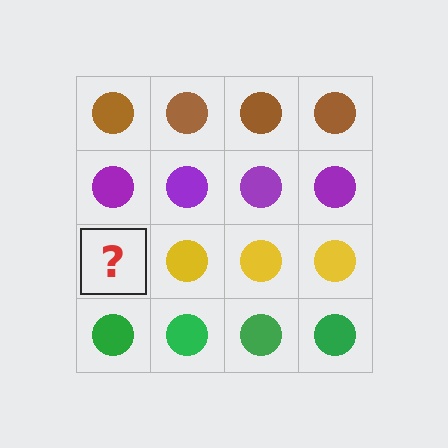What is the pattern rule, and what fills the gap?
The rule is that each row has a consistent color. The gap should be filled with a yellow circle.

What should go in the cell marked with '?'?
The missing cell should contain a yellow circle.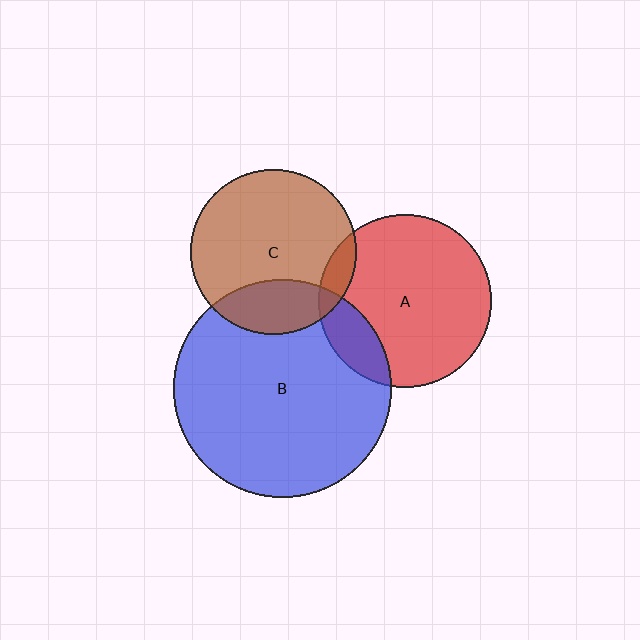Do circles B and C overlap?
Yes.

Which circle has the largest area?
Circle B (blue).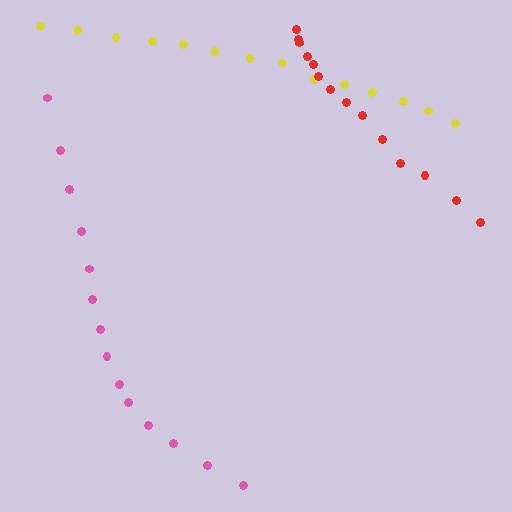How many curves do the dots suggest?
There are 3 distinct paths.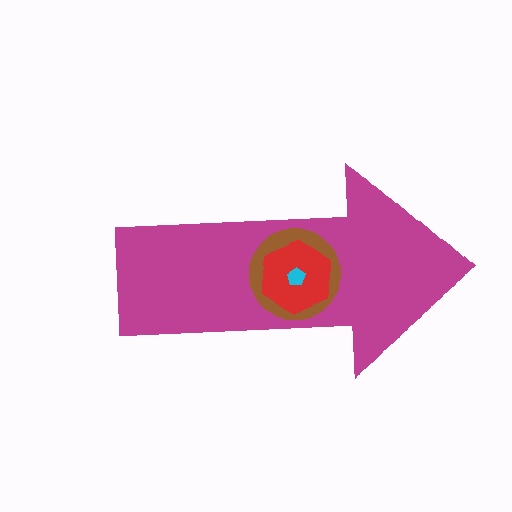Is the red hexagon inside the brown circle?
Yes.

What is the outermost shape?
The magenta arrow.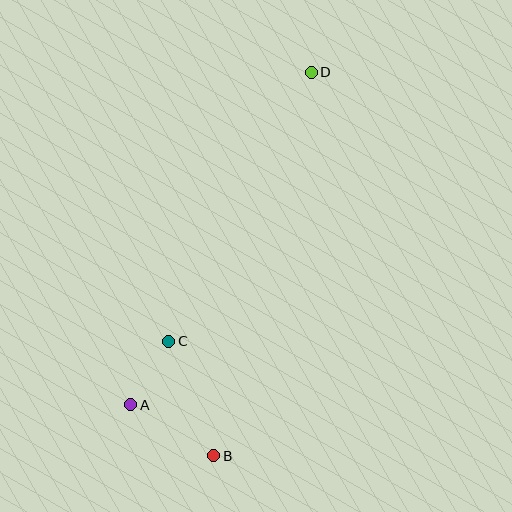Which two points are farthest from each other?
Points B and D are farthest from each other.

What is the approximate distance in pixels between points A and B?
The distance between A and B is approximately 97 pixels.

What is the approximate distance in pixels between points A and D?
The distance between A and D is approximately 378 pixels.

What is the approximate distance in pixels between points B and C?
The distance between B and C is approximately 123 pixels.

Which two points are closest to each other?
Points A and C are closest to each other.